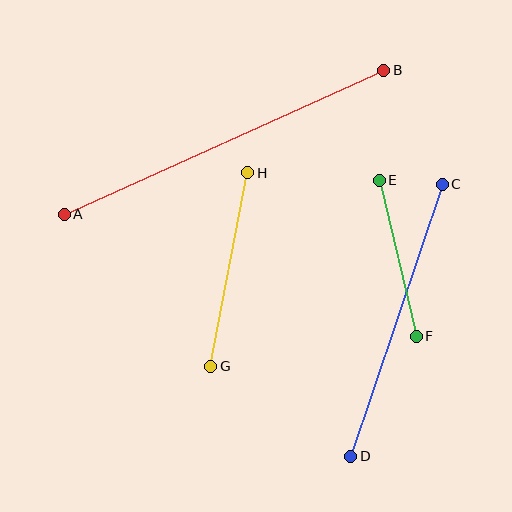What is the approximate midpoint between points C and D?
The midpoint is at approximately (397, 320) pixels.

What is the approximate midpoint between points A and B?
The midpoint is at approximately (224, 142) pixels.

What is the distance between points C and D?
The distance is approximately 287 pixels.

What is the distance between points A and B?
The distance is approximately 351 pixels.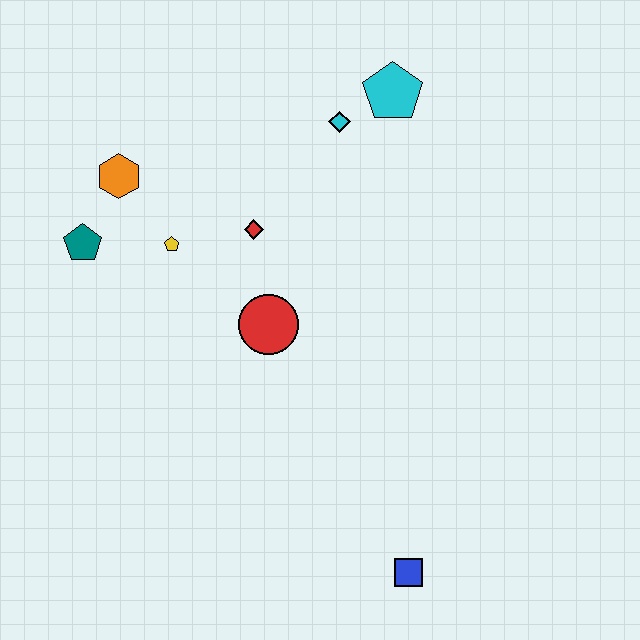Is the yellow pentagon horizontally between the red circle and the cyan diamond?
No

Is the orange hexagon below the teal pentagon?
No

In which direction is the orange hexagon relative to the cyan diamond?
The orange hexagon is to the left of the cyan diamond.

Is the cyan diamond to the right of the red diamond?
Yes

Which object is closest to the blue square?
The red circle is closest to the blue square.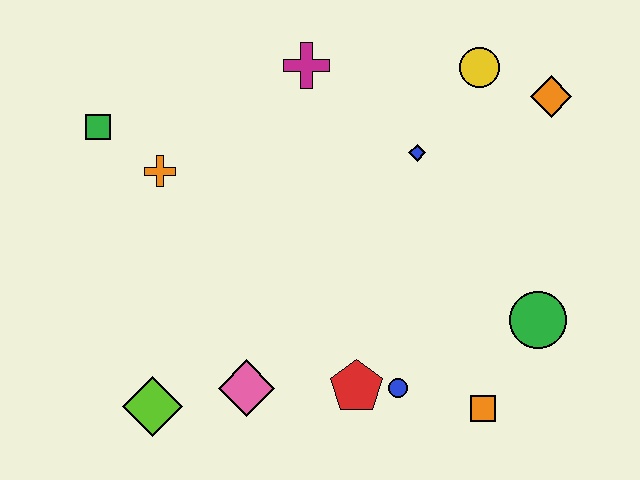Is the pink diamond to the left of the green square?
No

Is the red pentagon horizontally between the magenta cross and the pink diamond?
No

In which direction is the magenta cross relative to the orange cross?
The magenta cross is to the right of the orange cross.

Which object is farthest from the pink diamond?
The orange diamond is farthest from the pink diamond.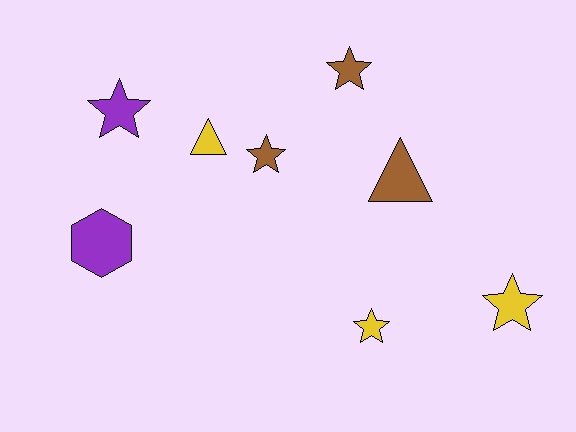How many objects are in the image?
There are 8 objects.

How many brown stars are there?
There are 2 brown stars.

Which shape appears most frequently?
Star, with 5 objects.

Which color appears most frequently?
Brown, with 3 objects.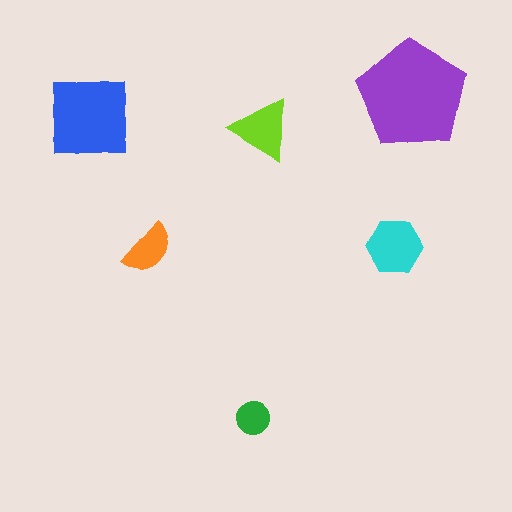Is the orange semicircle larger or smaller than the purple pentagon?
Smaller.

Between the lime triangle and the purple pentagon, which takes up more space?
The purple pentagon.